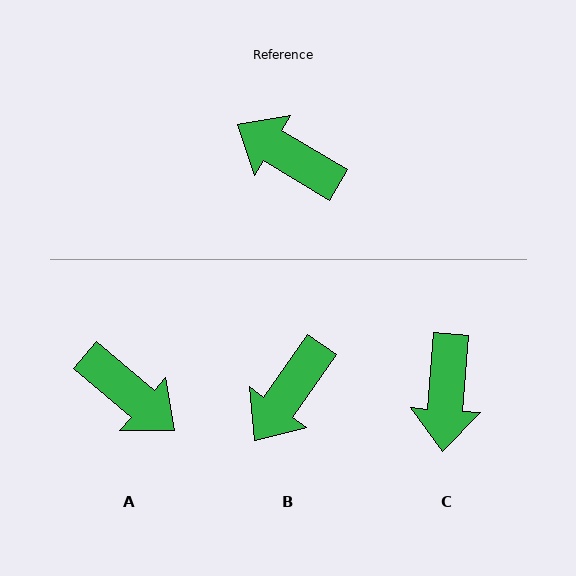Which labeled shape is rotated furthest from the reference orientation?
A, about 171 degrees away.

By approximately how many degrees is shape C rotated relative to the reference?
Approximately 117 degrees counter-clockwise.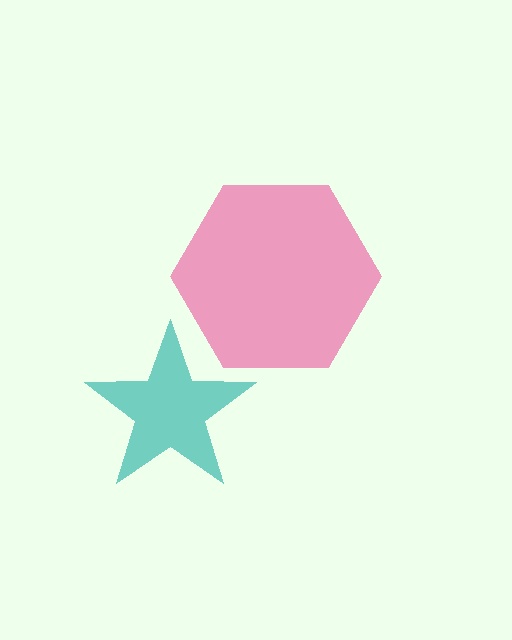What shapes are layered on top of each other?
The layered shapes are: a pink hexagon, a teal star.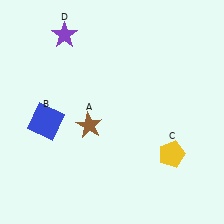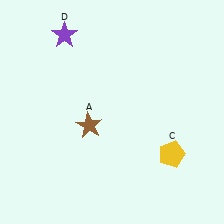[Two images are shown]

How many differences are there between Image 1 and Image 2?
There is 1 difference between the two images.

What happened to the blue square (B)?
The blue square (B) was removed in Image 2. It was in the bottom-left area of Image 1.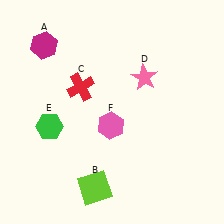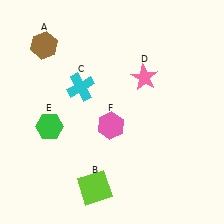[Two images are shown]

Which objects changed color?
A changed from magenta to brown. C changed from red to cyan.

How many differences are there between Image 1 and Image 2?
There are 2 differences between the two images.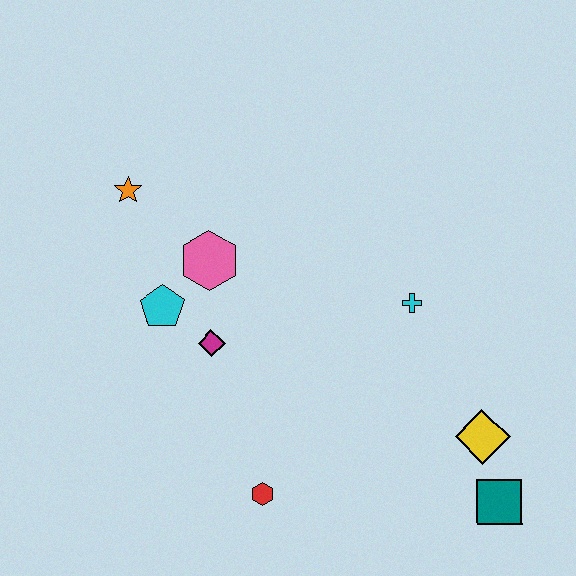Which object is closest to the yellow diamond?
The teal square is closest to the yellow diamond.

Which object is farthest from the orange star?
The teal square is farthest from the orange star.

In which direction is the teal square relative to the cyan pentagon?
The teal square is to the right of the cyan pentagon.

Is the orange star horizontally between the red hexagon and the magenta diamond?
No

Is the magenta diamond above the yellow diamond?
Yes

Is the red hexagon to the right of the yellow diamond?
No